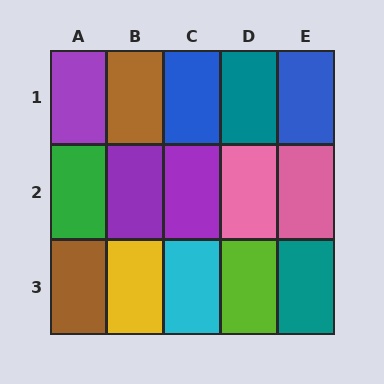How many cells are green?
1 cell is green.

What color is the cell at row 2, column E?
Pink.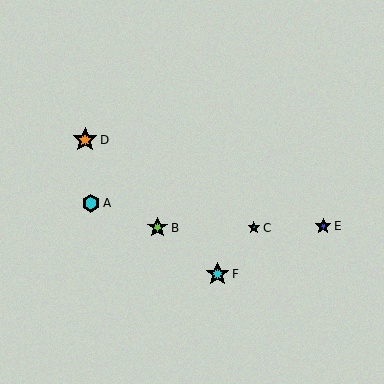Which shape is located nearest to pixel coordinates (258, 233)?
The teal star (labeled C) at (254, 228) is nearest to that location.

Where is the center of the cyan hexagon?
The center of the cyan hexagon is at (91, 203).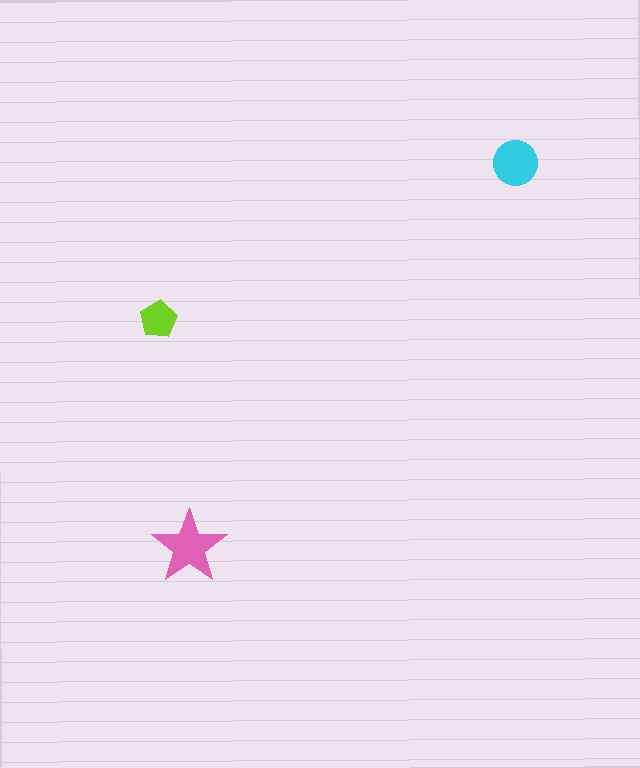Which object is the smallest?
The lime pentagon.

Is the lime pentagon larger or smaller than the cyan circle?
Smaller.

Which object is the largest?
The pink star.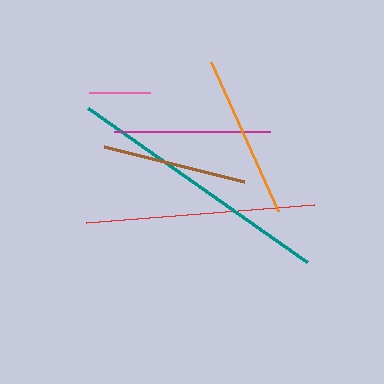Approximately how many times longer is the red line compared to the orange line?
The red line is approximately 1.4 times the length of the orange line.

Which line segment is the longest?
The teal line is the longest at approximately 268 pixels.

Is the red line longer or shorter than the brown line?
The red line is longer than the brown line.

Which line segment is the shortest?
The pink line is the shortest at approximately 61 pixels.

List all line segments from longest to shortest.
From longest to shortest: teal, red, orange, magenta, brown, pink.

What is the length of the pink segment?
The pink segment is approximately 61 pixels long.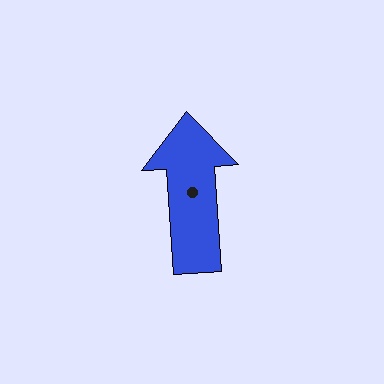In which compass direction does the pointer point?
North.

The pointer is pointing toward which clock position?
Roughly 12 o'clock.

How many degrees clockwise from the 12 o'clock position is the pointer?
Approximately 356 degrees.